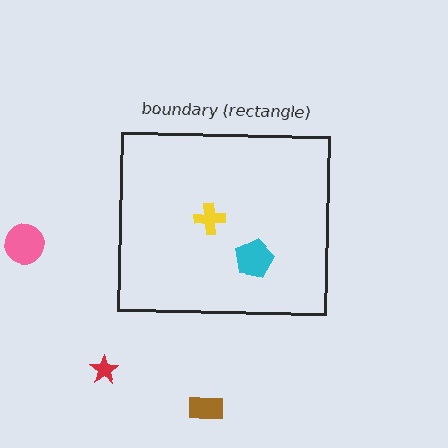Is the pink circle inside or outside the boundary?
Outside.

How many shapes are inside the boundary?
2 inside, 3 outside.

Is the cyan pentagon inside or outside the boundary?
Inside.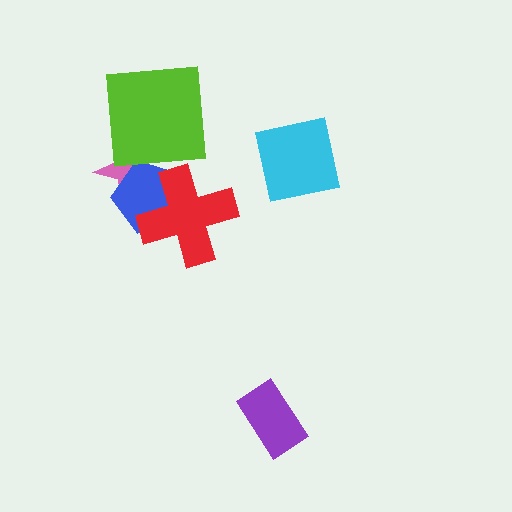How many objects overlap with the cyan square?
0 objects overlap with the cyan square.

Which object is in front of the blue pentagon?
The red cross is in front of the blue pentagon.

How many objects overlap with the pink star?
3 objects overlap with the pink star.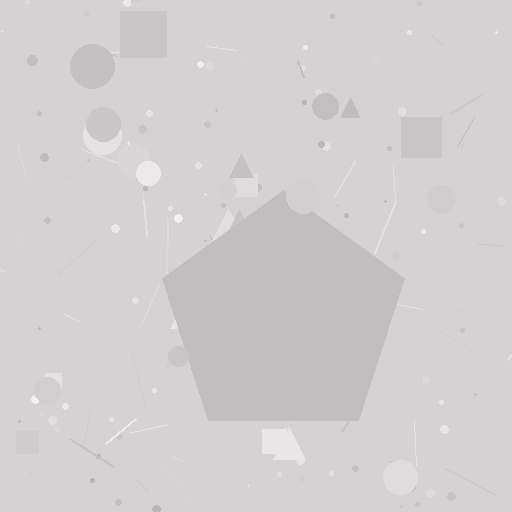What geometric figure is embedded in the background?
A pentagon is embedded in the background.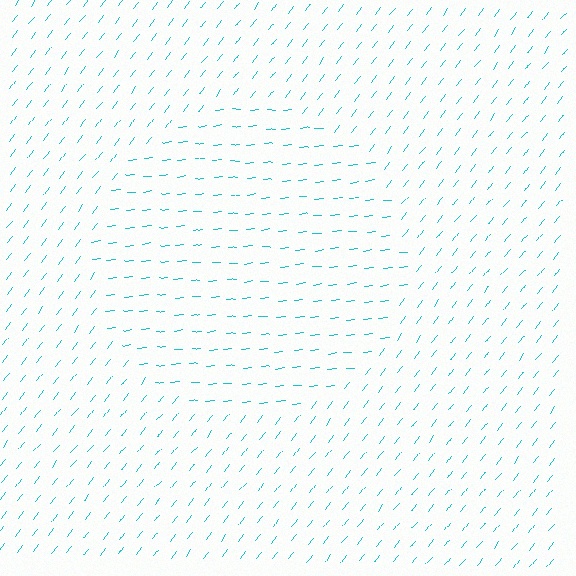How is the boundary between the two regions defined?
The boundary is defined purely by a change in line orientation (approximately 45 degrees difference). All lines are the same color and thickness.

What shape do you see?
I see a circle.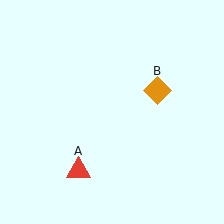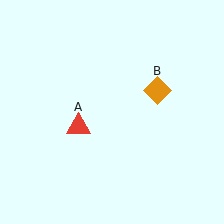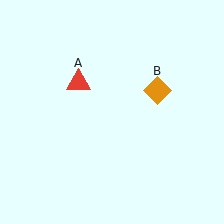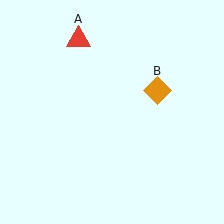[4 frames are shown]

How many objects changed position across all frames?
1 object changed position: red triangle (object A).